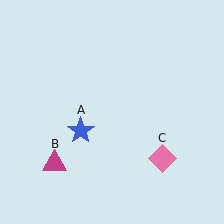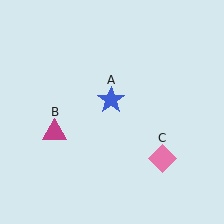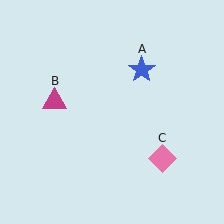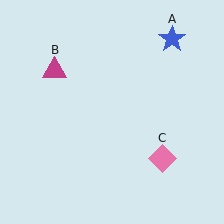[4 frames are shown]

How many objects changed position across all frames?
2 objects changed position: blue star (object A), magenta triangle (object B).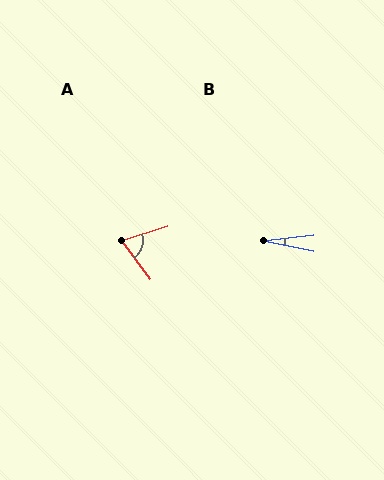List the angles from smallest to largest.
B (18°), A (71°).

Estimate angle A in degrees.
Approximately 71 degrees.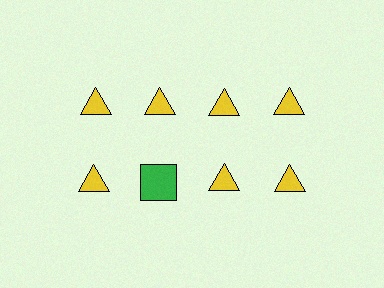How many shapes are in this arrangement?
There are 8 shapes arranged in a grid pattern.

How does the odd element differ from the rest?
It differs in both color (green instead of yellow) and shape (square instead of triangle).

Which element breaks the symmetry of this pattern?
The green square in the second row, second from left column breaks the symmetry. All other shapes are yellow triangles.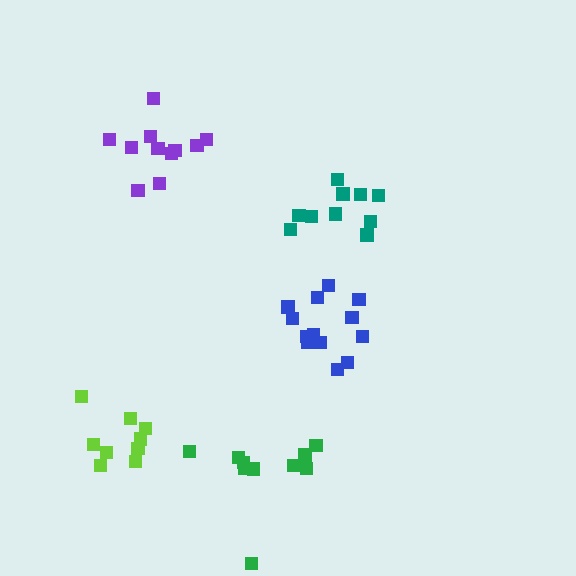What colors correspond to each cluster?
The clusters are colored: purple, green, teal, blue, lime.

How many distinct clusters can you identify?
There are 5 distinct clusters.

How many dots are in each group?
Group 1: 12 dots, Group 2: 10 dots, Group 3: 10 dots, Group 4: 13 dots, Group 5: 9 dots (54 total).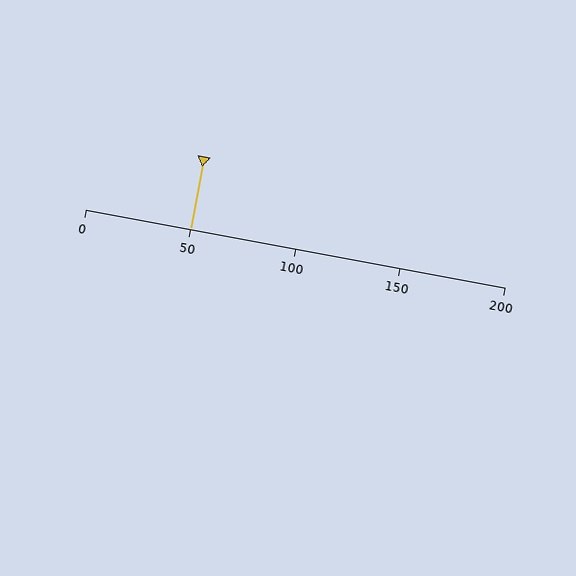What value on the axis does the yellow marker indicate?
The marker indicates approximately 50.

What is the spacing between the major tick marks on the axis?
The major ticks are spaced 50 apart.